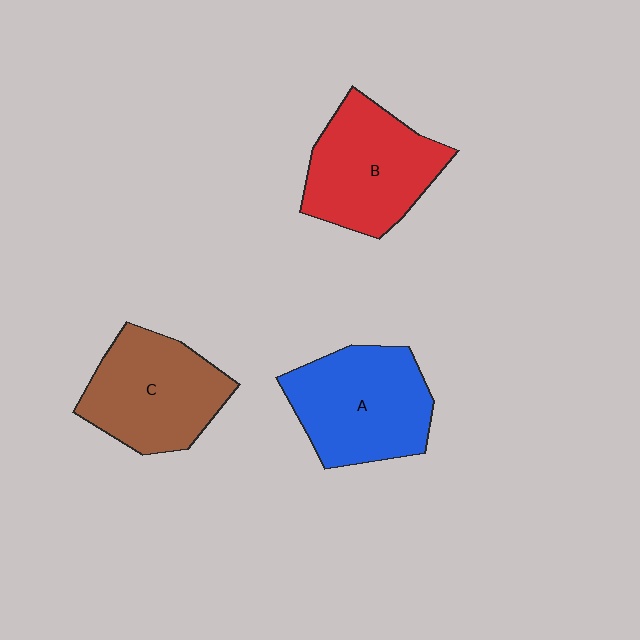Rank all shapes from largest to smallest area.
From largest to smallest: A (blue), B (red), C (brown).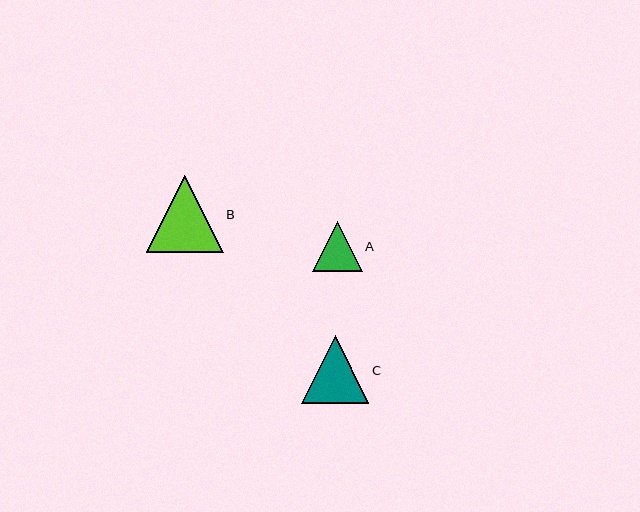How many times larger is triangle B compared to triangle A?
Triangle B is approximately 1.5 times the size of triangle A.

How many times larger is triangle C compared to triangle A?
Triangle C is approximately 1.3 times the size of triangle A.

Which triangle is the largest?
Triangle B is the largest with a size of approximately 77 pixels.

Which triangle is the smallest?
Triangle A is the smallest with a size of approximately 50 pixels.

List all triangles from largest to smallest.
From largest to smallest: B, C, A.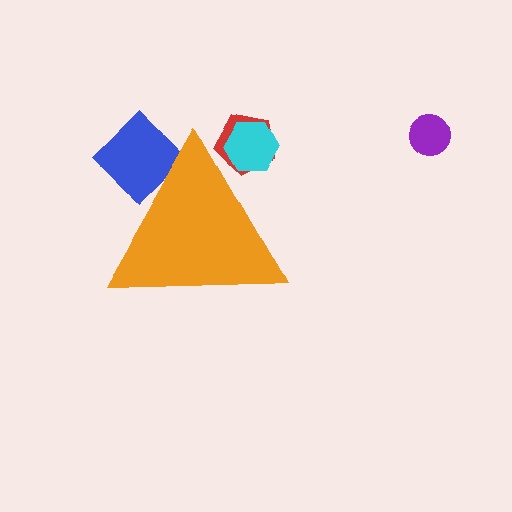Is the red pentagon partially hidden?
Yes, the red pentagon is partially hidden behind the orange triangle.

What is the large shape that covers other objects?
An orange triangle.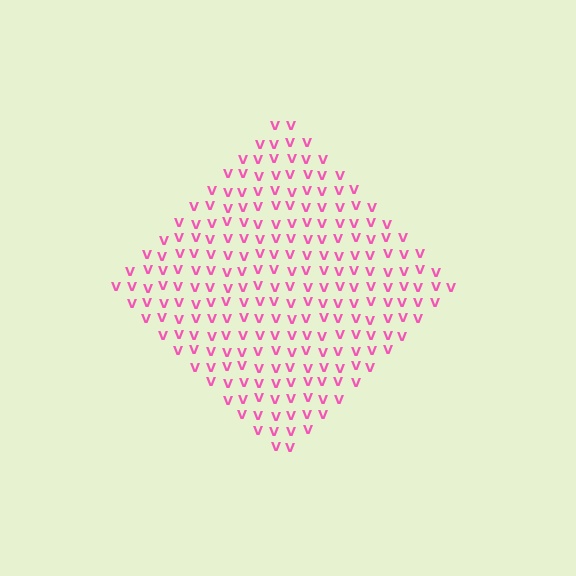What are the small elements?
The small elements are letter V's.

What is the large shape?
The large shape is a diamond.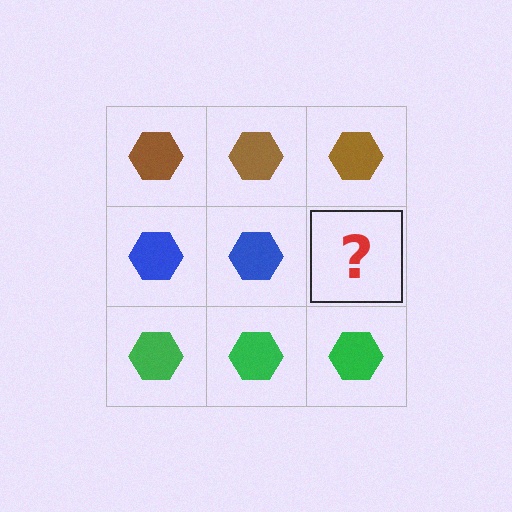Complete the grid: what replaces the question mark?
The question mark should be replaced with a blue hexagon.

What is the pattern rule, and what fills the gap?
The rule is that each row has a consistent color. The gap should be filled with a blue hexagon.